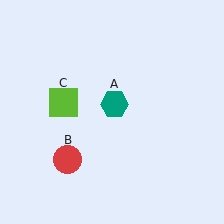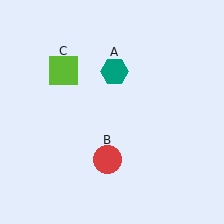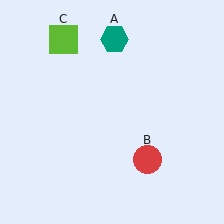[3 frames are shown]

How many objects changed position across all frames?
3 objects changed position: teal hexagon (object A), red circle (object B), lime square (object C).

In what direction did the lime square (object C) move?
The lime square (object C) moved up.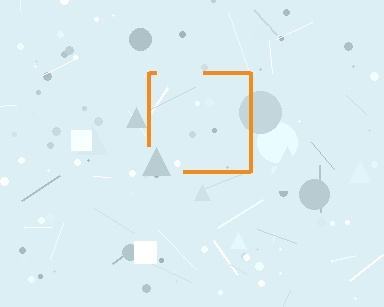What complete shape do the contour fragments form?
The contour fragments form a square.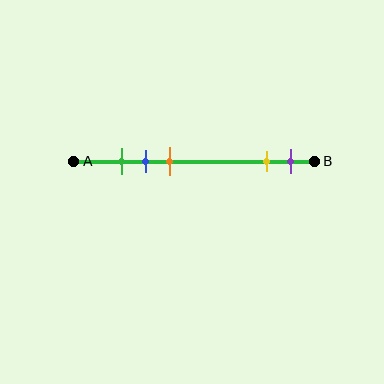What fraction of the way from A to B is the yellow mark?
The yellow mark is approximately 80% (0.8) of the way from A to B.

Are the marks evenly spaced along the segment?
No, the marks are not evenly spaced.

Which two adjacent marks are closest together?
The green and blue marks are the closest adjacent pair.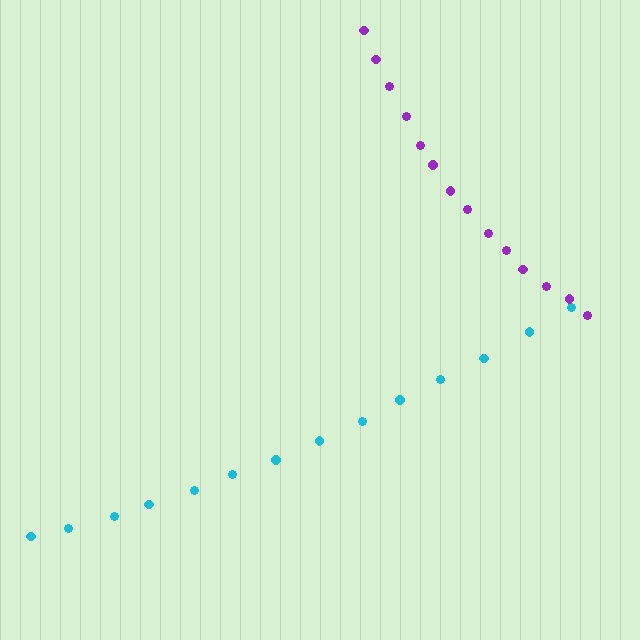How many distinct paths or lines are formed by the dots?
There are 2 distinct paths.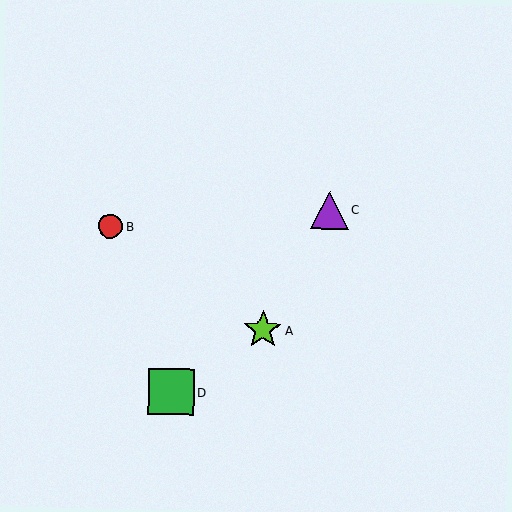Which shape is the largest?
The green square (labeled D) is the largest.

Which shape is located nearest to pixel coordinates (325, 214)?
The purple triangle (labeled C) at (330, 210) is nearest to that location.